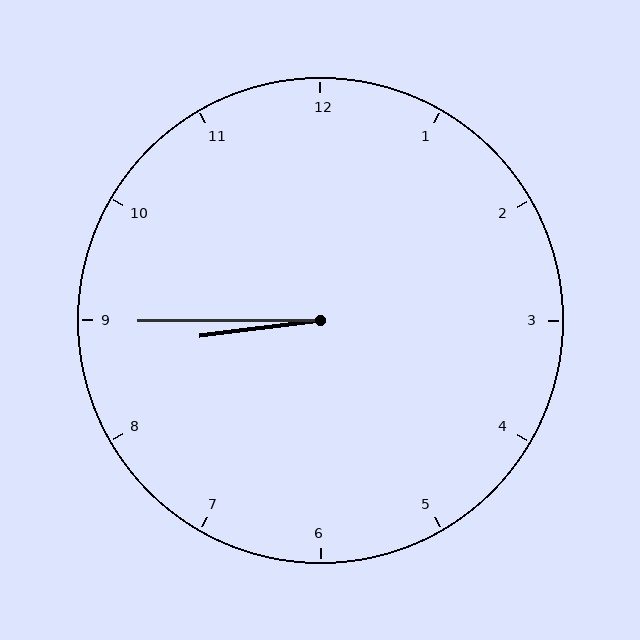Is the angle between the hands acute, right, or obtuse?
It is acute.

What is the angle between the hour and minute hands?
Approximately 8 degrees.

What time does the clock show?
8:45.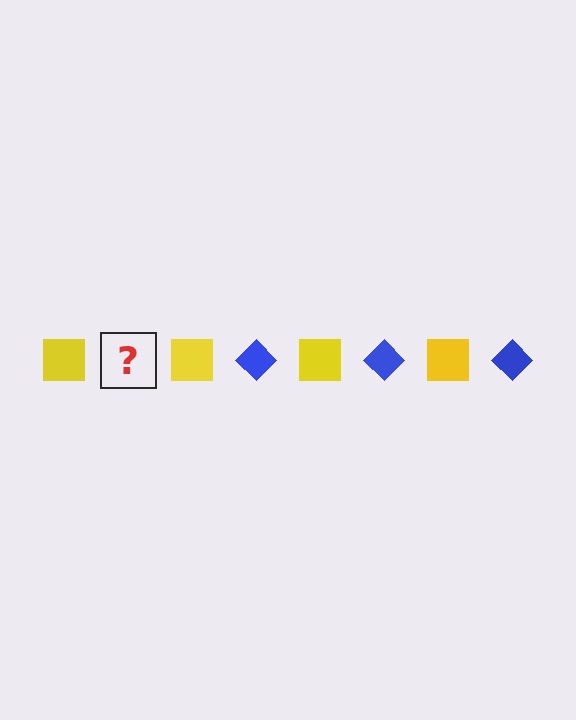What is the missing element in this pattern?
The missing element is a blue diamond.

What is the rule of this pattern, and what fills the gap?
The rule is that the pattern alternates between yellow square and blue diamond. The gap should be filled with a blue diamond.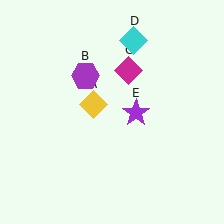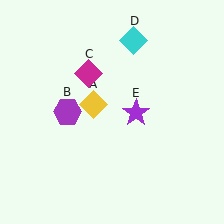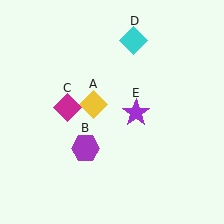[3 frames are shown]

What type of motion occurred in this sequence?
The purple hexagon (object B), magenta diamond (object C) rotated counterclockwise around the center of the scene.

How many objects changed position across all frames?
2 objects changed position: purple hexagon (object B), magenta diamond (object C).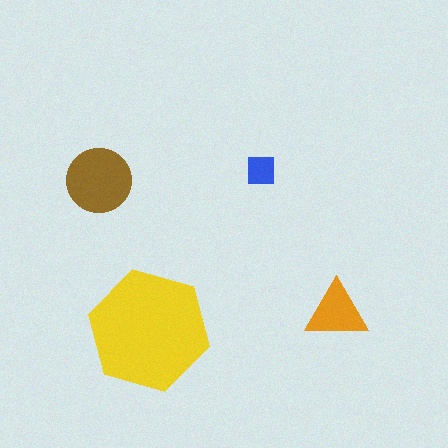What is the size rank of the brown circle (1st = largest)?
2nd.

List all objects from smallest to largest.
The blue square, the orange triangle, the brown circle, the yellow hexagon.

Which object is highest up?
The blue square is topmost.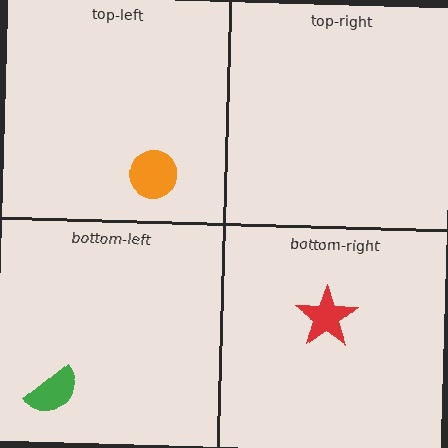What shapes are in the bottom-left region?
The green semicircle.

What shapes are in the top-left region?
The orange circle.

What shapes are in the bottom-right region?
The red star.